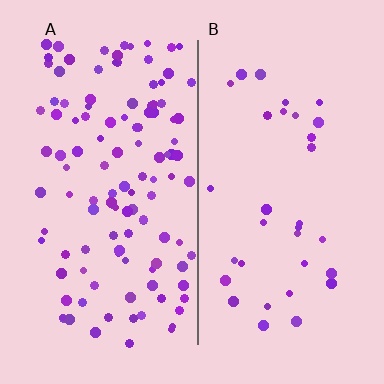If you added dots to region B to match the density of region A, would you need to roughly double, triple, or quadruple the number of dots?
Approximately quadruple.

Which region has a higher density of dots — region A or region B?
A (the left).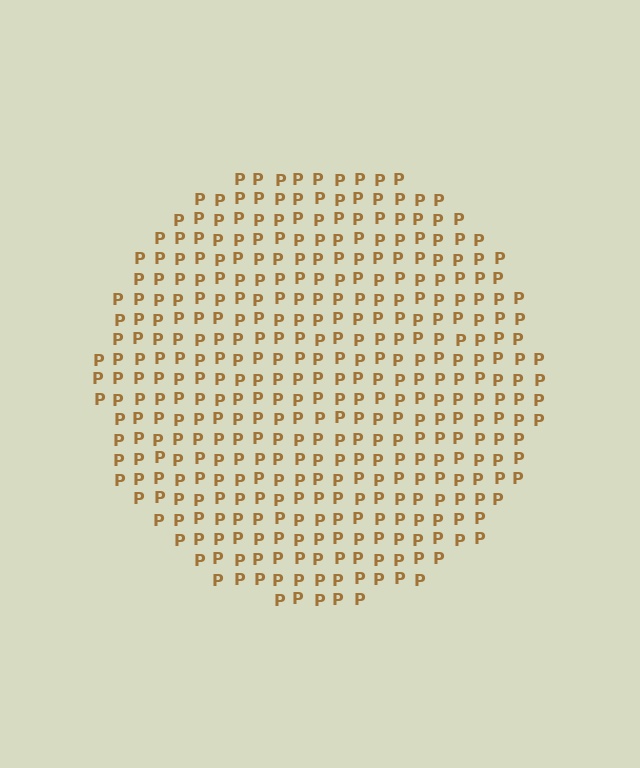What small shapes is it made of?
It is made of small letter P's.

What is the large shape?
The large shape is a circle.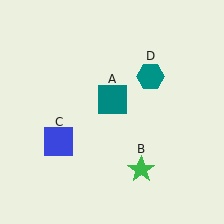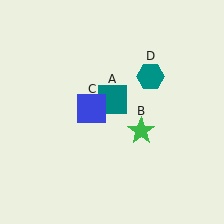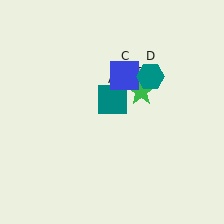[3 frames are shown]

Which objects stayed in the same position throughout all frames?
Teal square (object A) and teal hexagon (object D) remained stationary.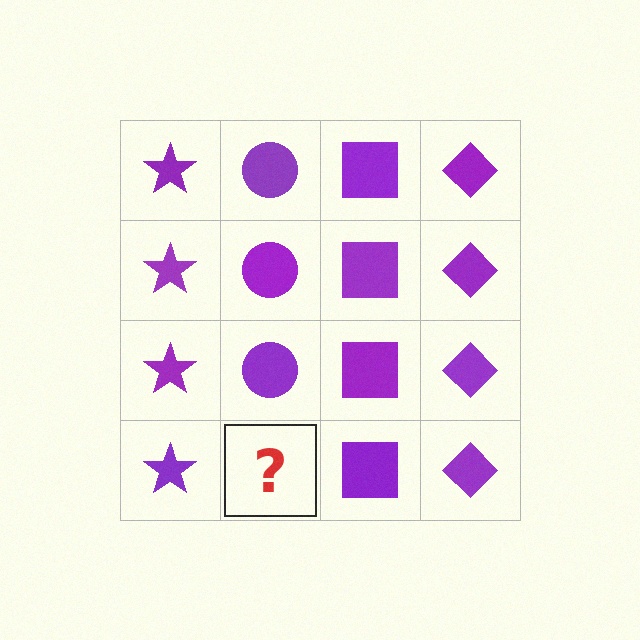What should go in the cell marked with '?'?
The missing cell should contain a purple circle.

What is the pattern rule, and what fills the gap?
The rule is that each column has a consistent shape. The gap should be filled with a purple circle.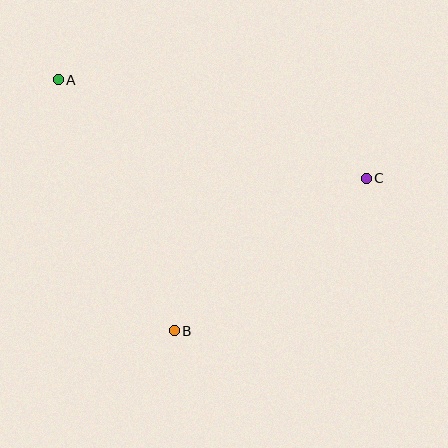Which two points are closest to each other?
Points B and C are closest to each other.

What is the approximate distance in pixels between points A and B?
The distance between A and B is approximately 276 pixels.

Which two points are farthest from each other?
Points A and C are farthest from each other.